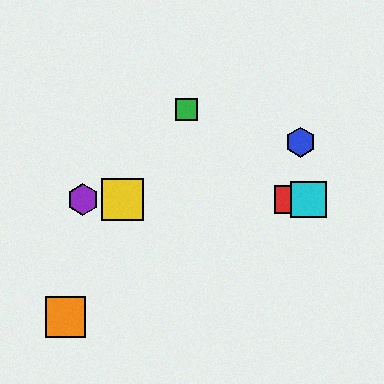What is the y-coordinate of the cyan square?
The cyan square is at y≈200.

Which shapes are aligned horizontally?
The red square, the yellow square, the purple hexagon, the cyan square are aligned horizontally.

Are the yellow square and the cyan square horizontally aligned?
Yes, both are at y≈200.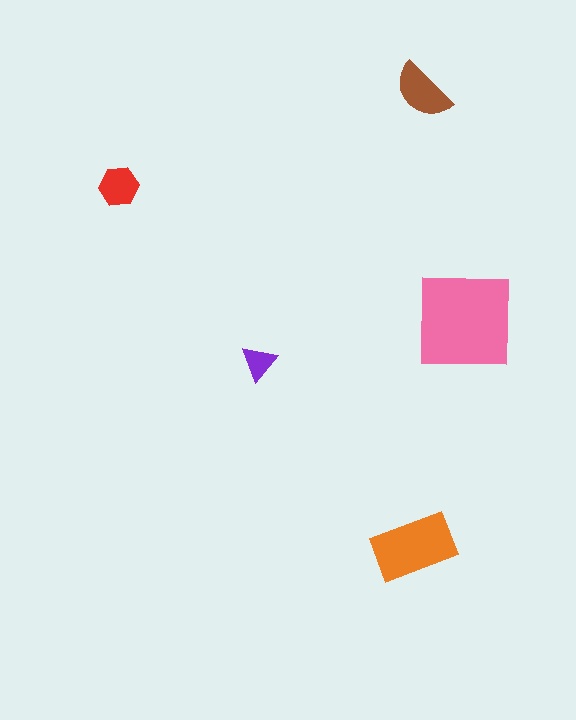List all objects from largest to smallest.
The pink square, the orange rectangle, the brown semicircle, the red hexagon, the purple triangle.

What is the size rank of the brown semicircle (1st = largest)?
3rd.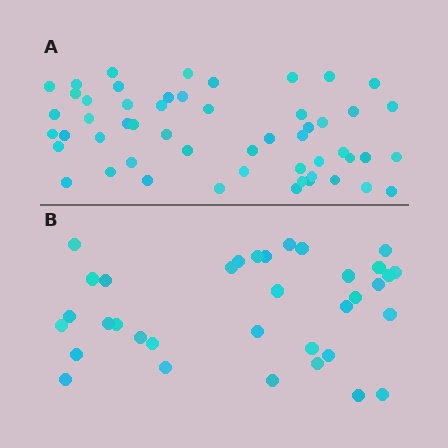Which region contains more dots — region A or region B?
Region A (the top region) has more dots.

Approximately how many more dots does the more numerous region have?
Region A has approximately 20 more dots than region B.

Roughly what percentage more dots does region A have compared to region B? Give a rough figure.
About 50% more.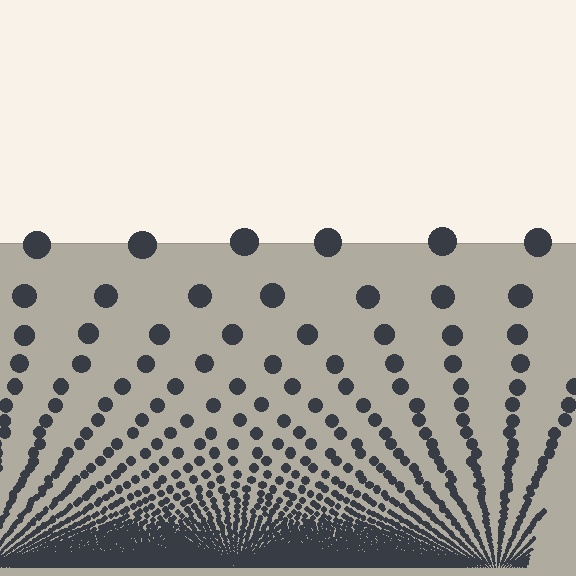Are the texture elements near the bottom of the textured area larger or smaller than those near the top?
Smaller. The gradient is inverted — elements near the bottom are smaller and denser.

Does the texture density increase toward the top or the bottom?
Density increases toward the bottom.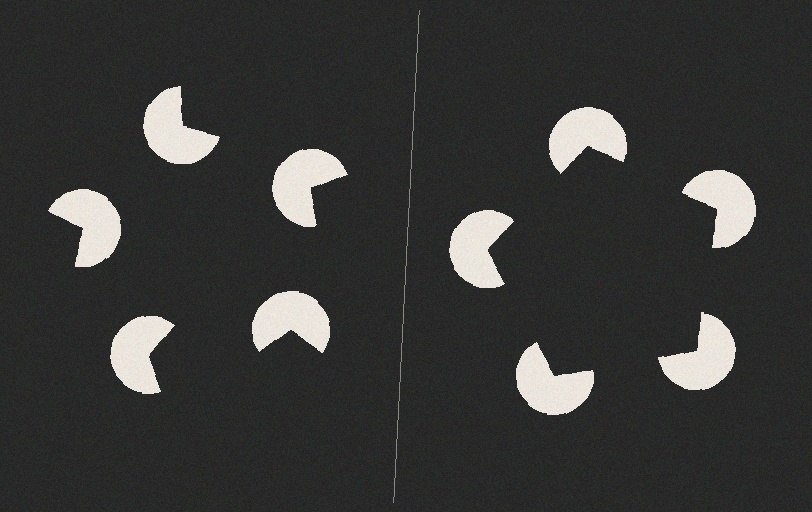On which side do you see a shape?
An illusory pentagon appears on the right side. On the left side the wedge cuts are rotated, so no coherent shape forms.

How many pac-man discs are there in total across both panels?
10 — 5 on each side.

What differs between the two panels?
The pac-man discs are positioned identically on both sides; only the wedge orientations differ. On the right they align to a pentagon; on the left they are misaligned.